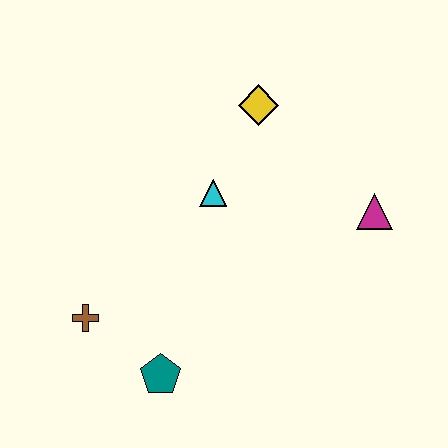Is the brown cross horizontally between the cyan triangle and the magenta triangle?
No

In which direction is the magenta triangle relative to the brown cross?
The magenta triangle is to the right of the brown cross.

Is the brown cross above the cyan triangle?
No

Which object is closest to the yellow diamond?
The cyan triangle is closest to the yellow diamond.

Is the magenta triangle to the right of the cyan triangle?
Yes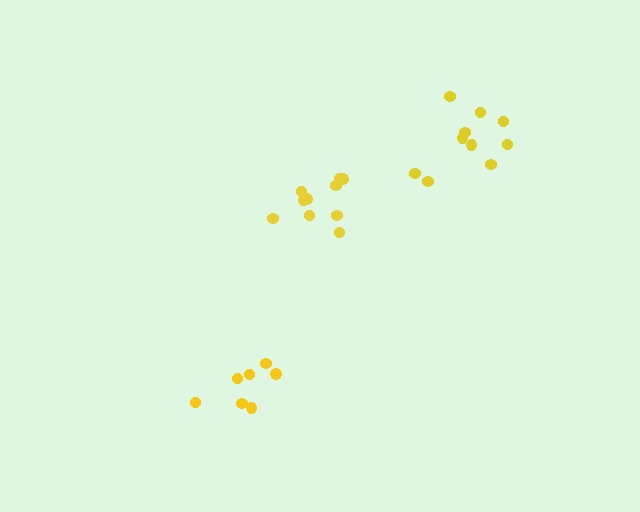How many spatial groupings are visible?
There are 3 spatial groupings.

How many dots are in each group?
Group 1: 10 dots, Group 2: 7 dots, Group 3: 11 dots (28 total).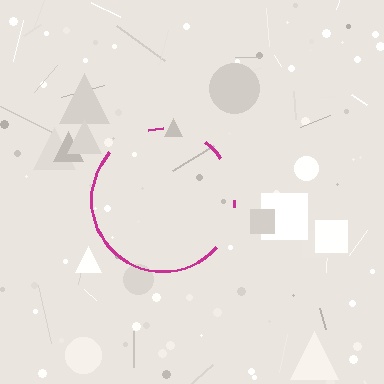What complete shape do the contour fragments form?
The contour fragments form a circle.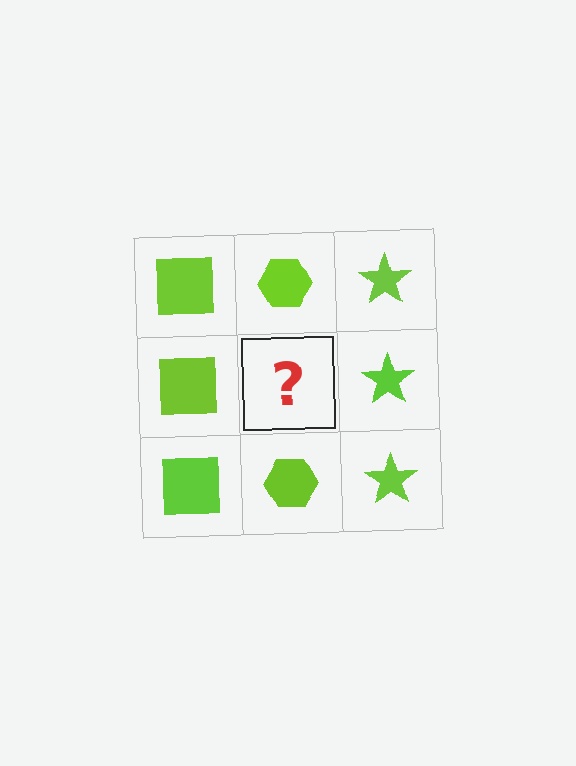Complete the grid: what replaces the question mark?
The question mark should be replaced with a lime hexagon.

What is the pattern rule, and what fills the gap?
The rule is that each column has a consistent shape. The gap should be filled with a lime hexagon.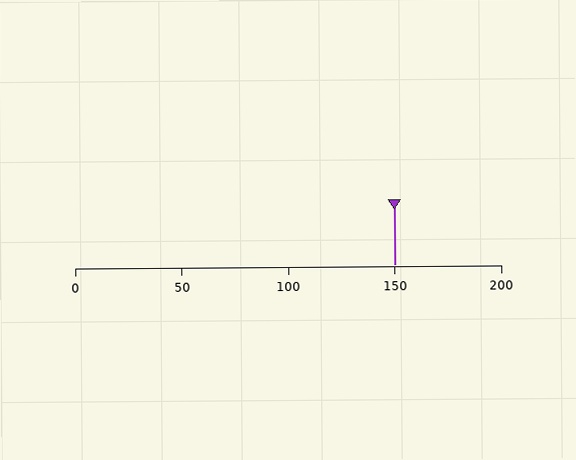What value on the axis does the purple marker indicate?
The marker indicates approximately 150.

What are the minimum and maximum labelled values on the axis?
The axis runs from 0 to 200.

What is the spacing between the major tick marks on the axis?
The major ticks are spaced 50 apart.